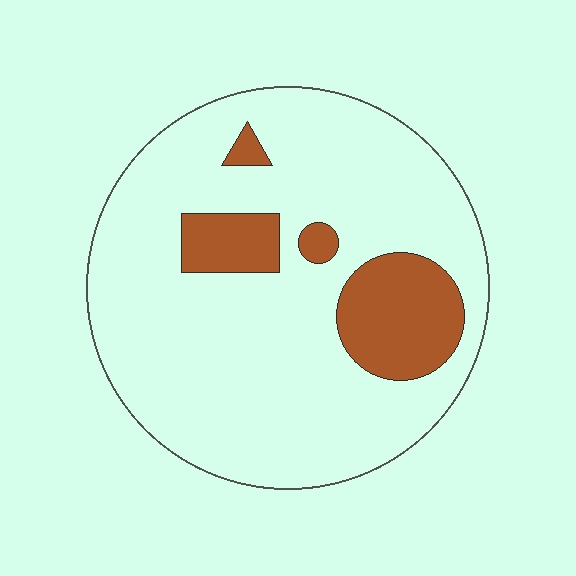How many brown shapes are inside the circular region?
4.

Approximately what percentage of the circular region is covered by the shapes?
Approximately 15%.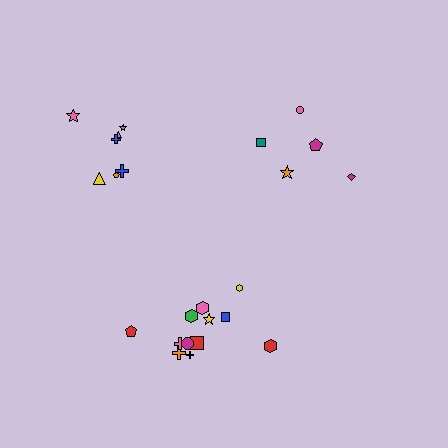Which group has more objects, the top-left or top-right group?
The top-left group.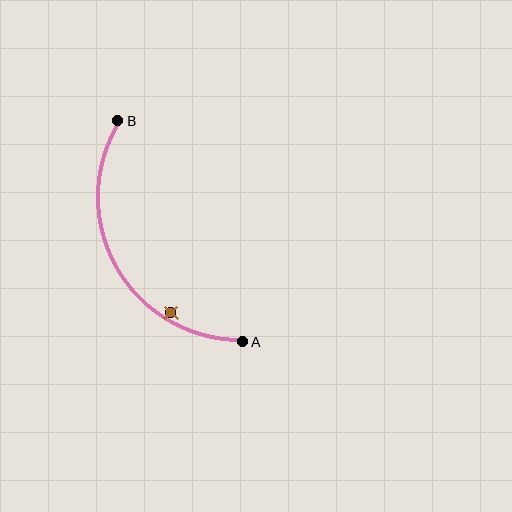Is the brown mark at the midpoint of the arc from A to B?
No — the brown mark does not lie on the arc at all. It sits slightly inside the curve.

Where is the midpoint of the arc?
The arc midpoint is the point on the curve farthest from the straight line joining A and B. It sits to the left of that line.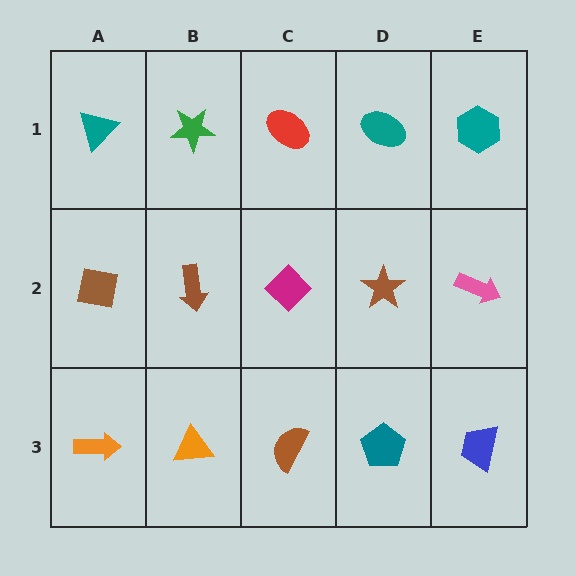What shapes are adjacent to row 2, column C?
A red ellipse (row 1, column C), a brown semicircle (row 3, column C), a brown arrow (row 2, column B), a brown star (row 2, column D).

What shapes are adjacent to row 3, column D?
A brown star (row 2, column D), a brown semicircle (row 3, column C), a blue trapezoid (row 3, column E).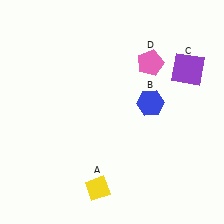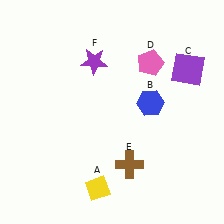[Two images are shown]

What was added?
A brown cross (E), a purple star (F) were added in Image 2.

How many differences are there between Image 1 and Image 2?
There are 2 differences between the two images.